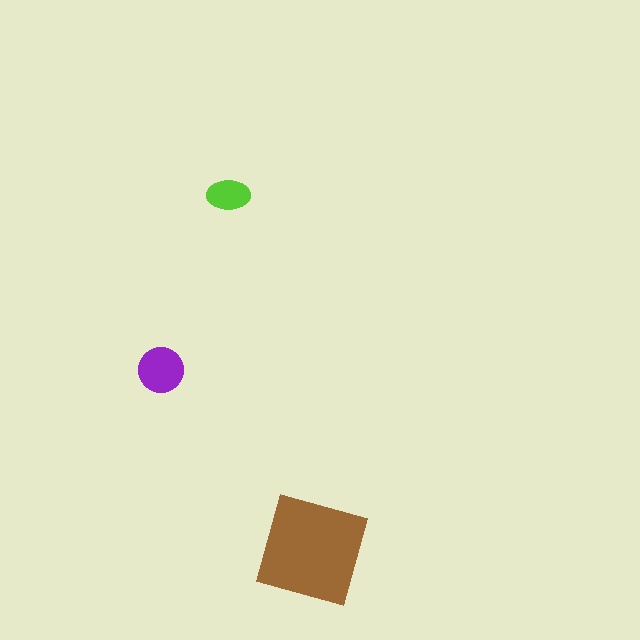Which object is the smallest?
The lime ellipse.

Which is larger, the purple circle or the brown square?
The brown square.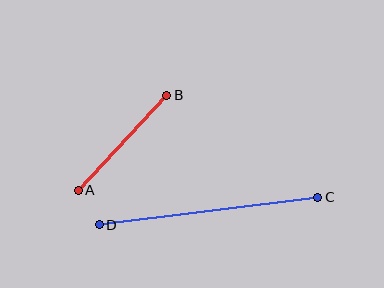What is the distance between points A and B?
The distance is approximately 130 pixels.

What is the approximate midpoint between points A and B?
The midpoint is at approximately (123, 143) pixels.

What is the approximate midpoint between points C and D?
The midpoint is at approximately (209, 211) pixels.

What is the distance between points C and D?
The distance is approximately 220 pixels.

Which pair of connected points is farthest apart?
Points C and D are farthest apart.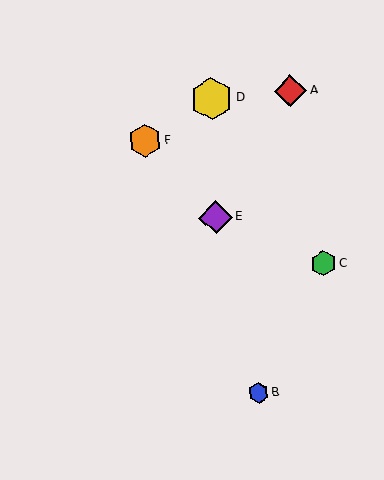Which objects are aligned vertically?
Objects D, E are aligned vertically.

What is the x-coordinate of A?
Object A is at x≈290.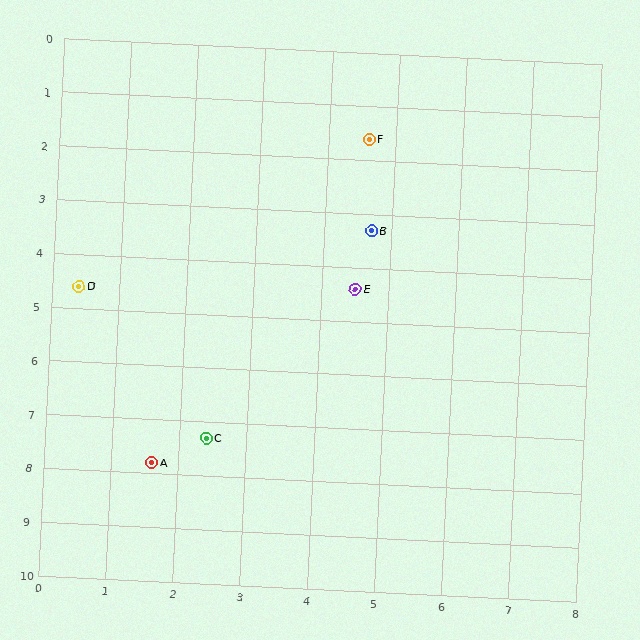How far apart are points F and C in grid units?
Points F and C are about 6.1 grid units apart.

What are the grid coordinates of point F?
Point F is at approximately (4.6, 1.6).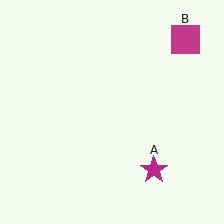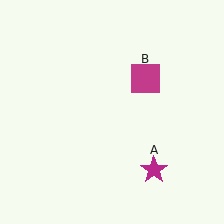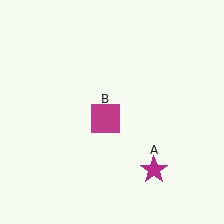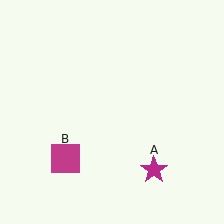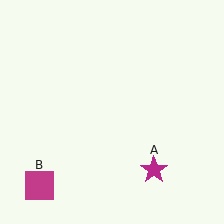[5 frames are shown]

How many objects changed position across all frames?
1 object changed position: magenta square (object B).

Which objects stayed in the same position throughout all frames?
Magenta star (object A) remained stationary.